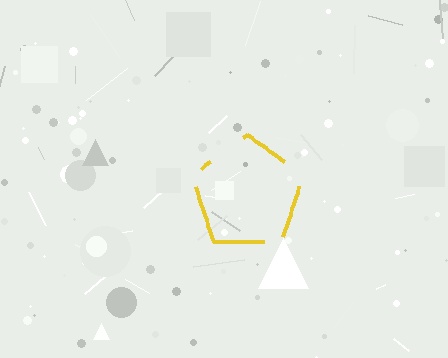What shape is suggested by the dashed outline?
The dashed outline suggests a pentagon.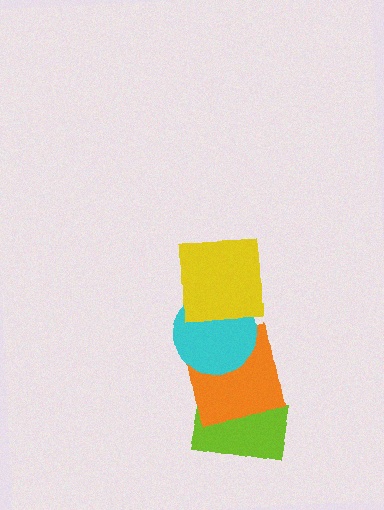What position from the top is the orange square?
The orange square is 3rd from the top.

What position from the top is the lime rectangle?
The lime rectangle is 4th from the top.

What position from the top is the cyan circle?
The cyan circle is 2nd from the top.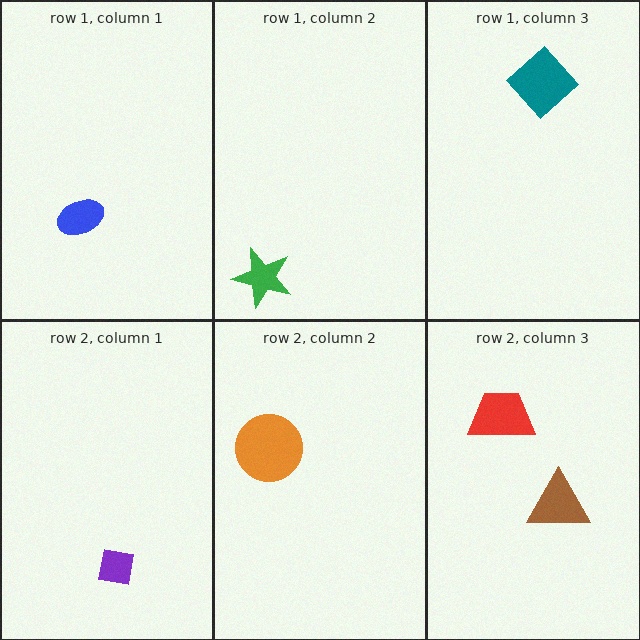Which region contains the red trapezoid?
The row 2, column 3 region.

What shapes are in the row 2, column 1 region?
The purple square.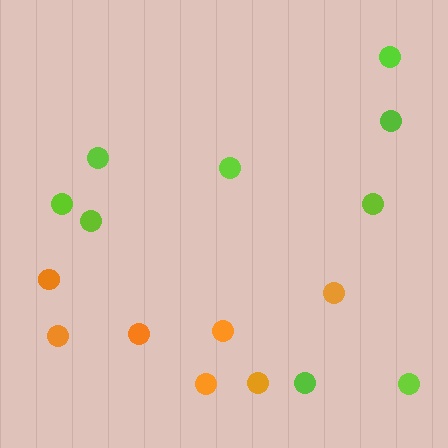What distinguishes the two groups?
There are 2 groups: one group of orange circles (7) and one group of lime circles (9).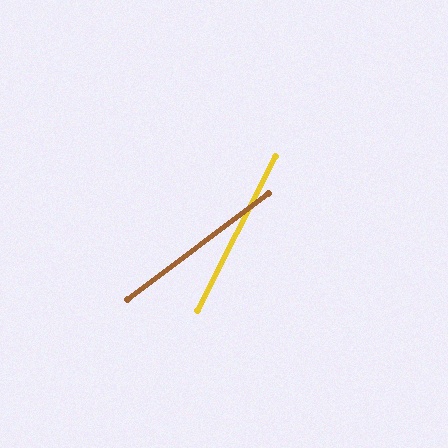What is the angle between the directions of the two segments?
Approximately 26 degrees.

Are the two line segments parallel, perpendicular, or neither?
Neither parallel nor perpendicular — they differ by about 26°.